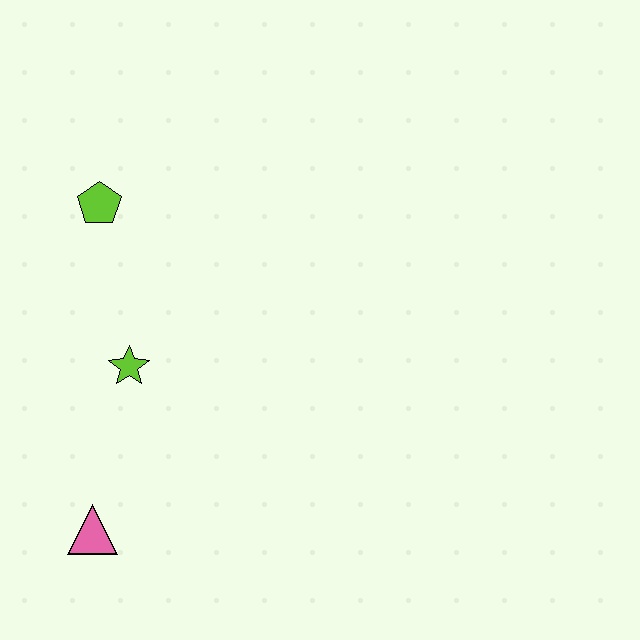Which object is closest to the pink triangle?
The lime star is closest to the pink triangle.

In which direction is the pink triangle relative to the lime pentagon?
The pink triangle is below the lime pentagon.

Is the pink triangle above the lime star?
No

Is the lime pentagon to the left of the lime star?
Yes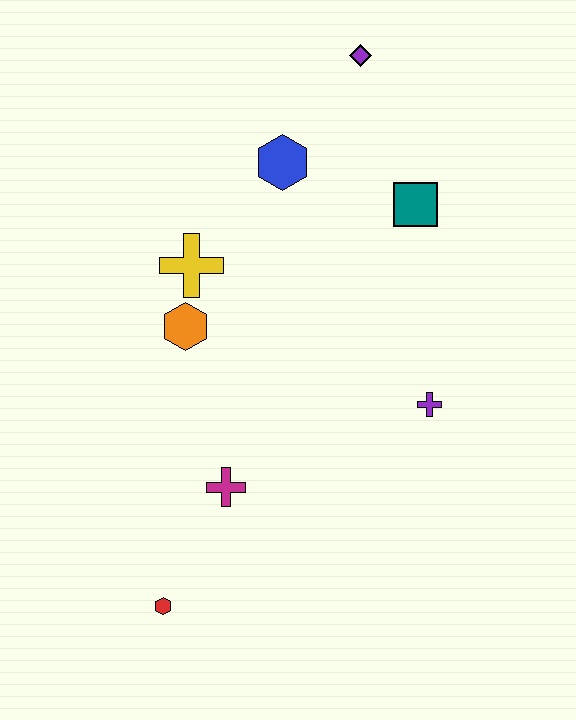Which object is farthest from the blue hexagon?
The red hexagon is farthest from the blue hexagon.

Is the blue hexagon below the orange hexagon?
No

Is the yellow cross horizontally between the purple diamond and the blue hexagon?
No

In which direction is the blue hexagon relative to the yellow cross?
The blue hexagon is above the yellow cross.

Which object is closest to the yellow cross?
The orange hexagon is closest to the yellow cross.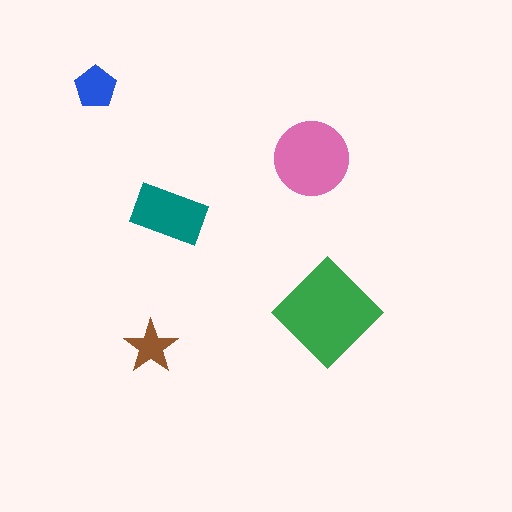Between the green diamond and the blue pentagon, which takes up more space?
The green diamond.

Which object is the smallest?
The brown star.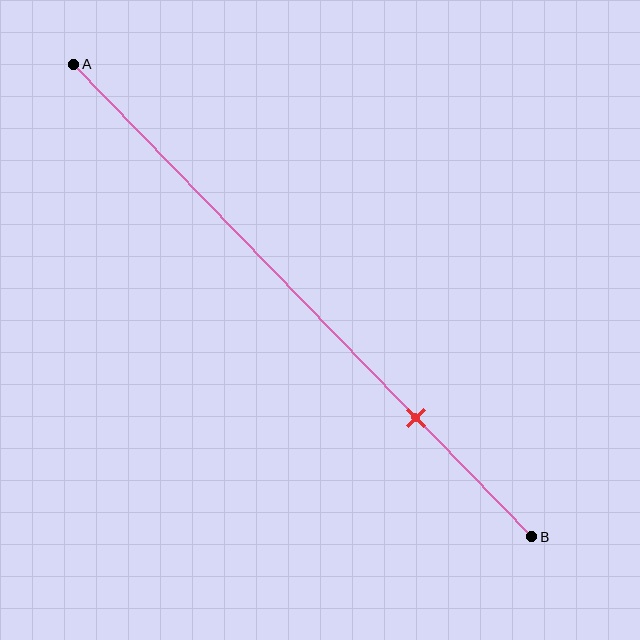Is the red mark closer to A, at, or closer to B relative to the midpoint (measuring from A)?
The red mark is closer to point B than the midpoint of segment AB.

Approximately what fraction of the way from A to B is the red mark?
The red mark is approximately 75% of the way from A to B.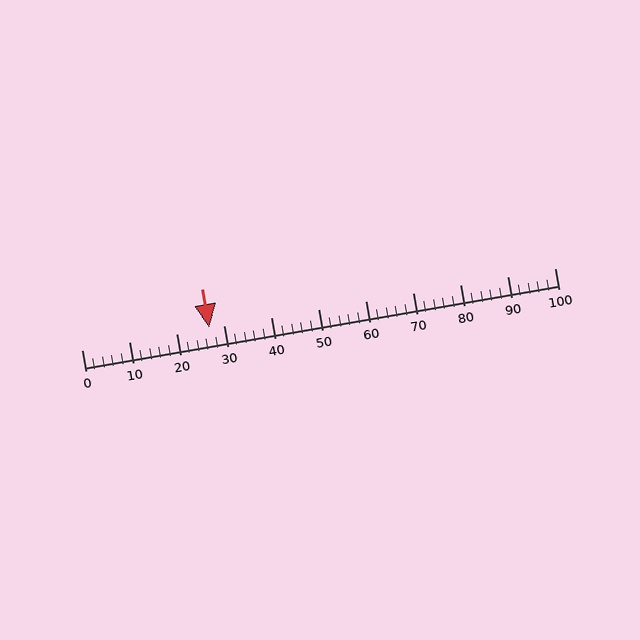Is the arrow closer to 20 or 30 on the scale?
The arrow is closer to 30.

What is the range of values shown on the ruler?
The ruler shows values from 0 to 100.